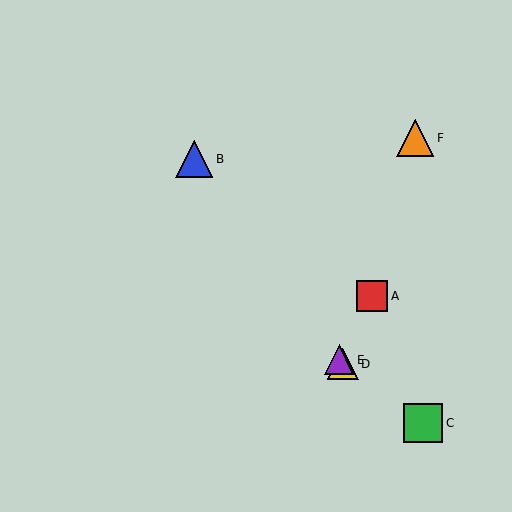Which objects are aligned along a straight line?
Objects B, D, E are aligned along a straight line.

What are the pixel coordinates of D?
Object D is at (343, 364).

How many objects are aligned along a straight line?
3 objects (B, D, E) are aligned along a straight line.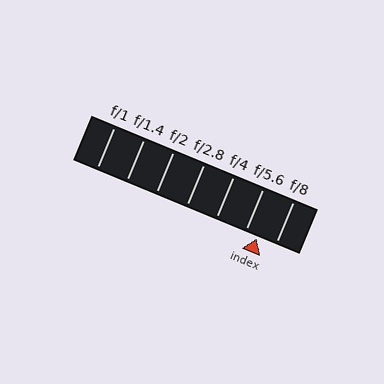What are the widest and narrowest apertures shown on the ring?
The widest aperture shown is f/1 and the narrowest is f/8.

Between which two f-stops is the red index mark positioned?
The index mark is between f/5.6 and f/8.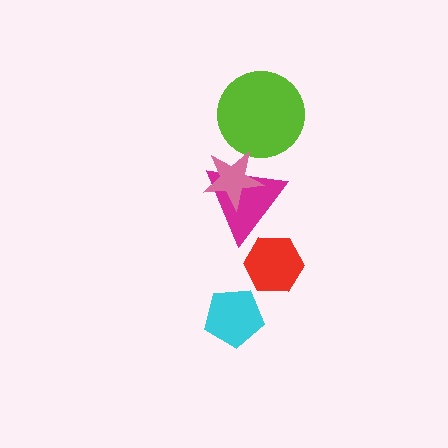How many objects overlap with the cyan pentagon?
0 objects overlap with the cyan pentagon.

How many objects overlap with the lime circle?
0 objects overlap with the lime circle.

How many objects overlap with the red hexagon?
0 objects overlap with the red hexagon.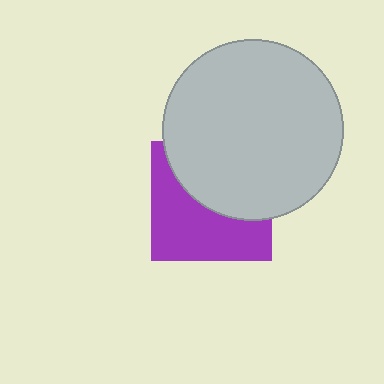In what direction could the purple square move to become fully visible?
The purple square could move down. That would shift it out from behind the light gray circle entirely.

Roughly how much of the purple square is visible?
About half of it is visible (roughly 52%).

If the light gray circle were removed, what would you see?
You would see the complete purple square.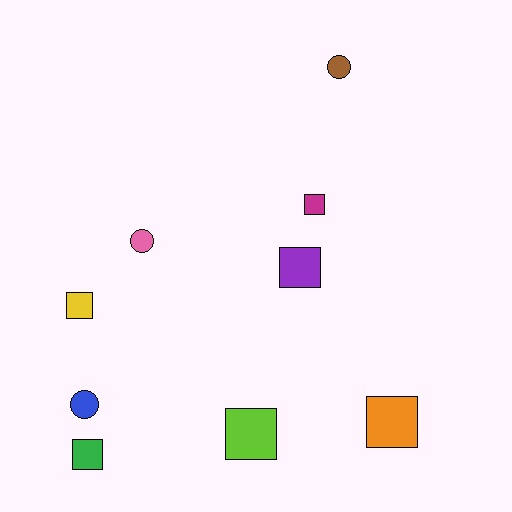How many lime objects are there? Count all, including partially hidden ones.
There is 1 lime object.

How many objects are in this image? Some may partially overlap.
There are 9 objects.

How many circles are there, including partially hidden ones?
There are 3 circles.